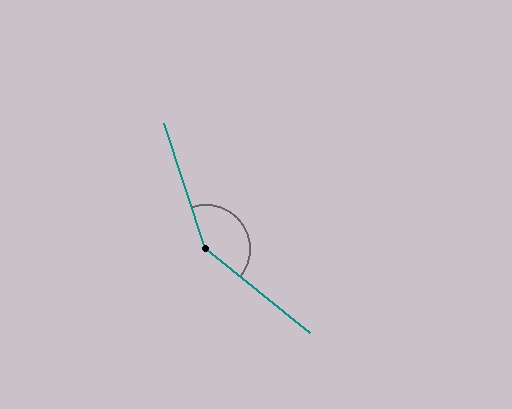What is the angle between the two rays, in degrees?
Approximately 147 degrees.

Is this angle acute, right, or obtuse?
It is obtuse.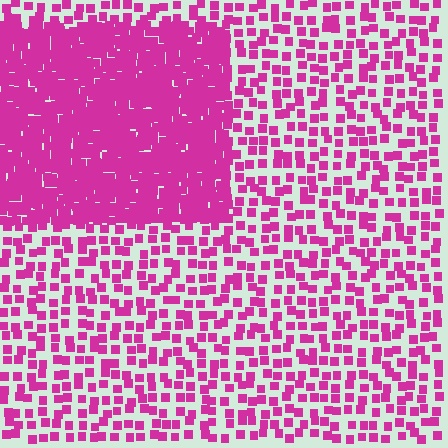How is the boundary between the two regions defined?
The boundary is defined by a change in element density (approximately 2.9x ratio). All elements are the same color, size, and shape.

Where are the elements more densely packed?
The elements are more densely packed inside the rectangle boundary.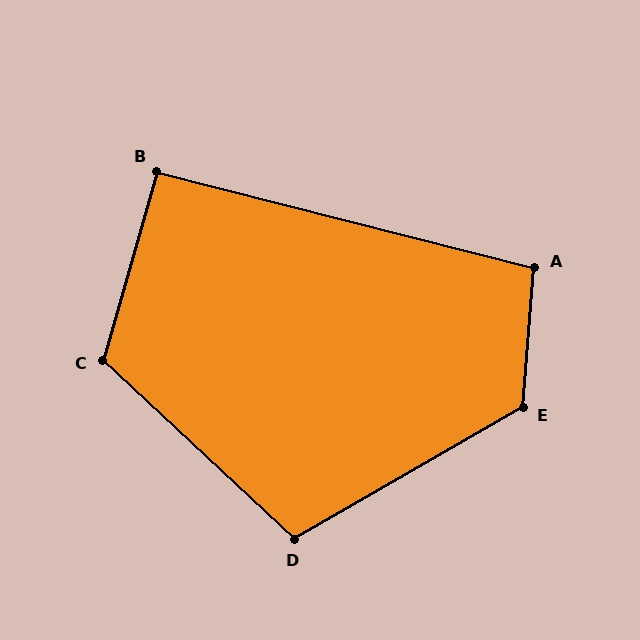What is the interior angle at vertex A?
Approximately 100 degrees (obtuse).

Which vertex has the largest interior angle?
E, at approximately 125 degrees.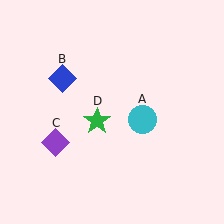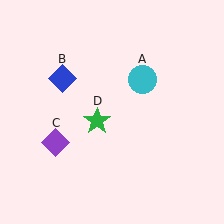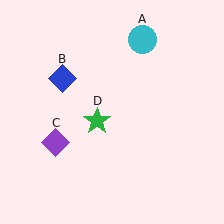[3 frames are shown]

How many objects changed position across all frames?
1 object changed position: cyan circle (object A).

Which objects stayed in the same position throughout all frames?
Blue diamond (object B) and purple diamond (object C) and green star (object D) remained stationary.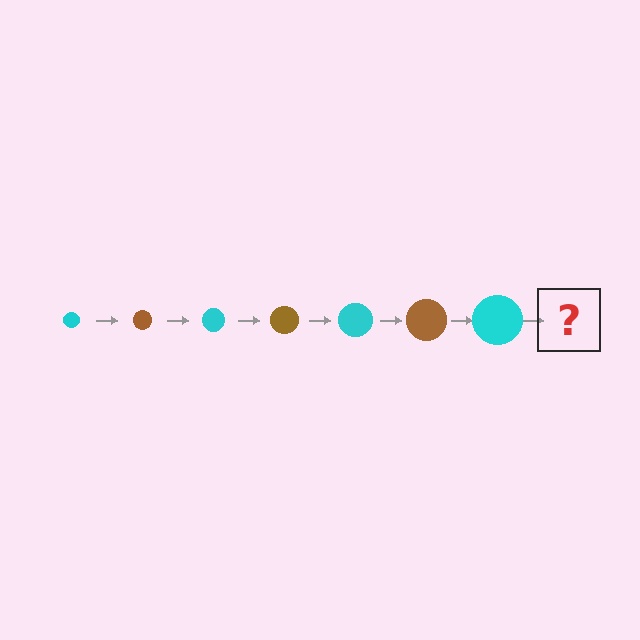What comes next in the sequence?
The next element should be a brown circle, larger than the previous one.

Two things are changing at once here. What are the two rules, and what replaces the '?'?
The two rules are that the circle grows larger each step and the color cycles through cyan and brown. The '?' should be a brown circle, larger than the previous one.